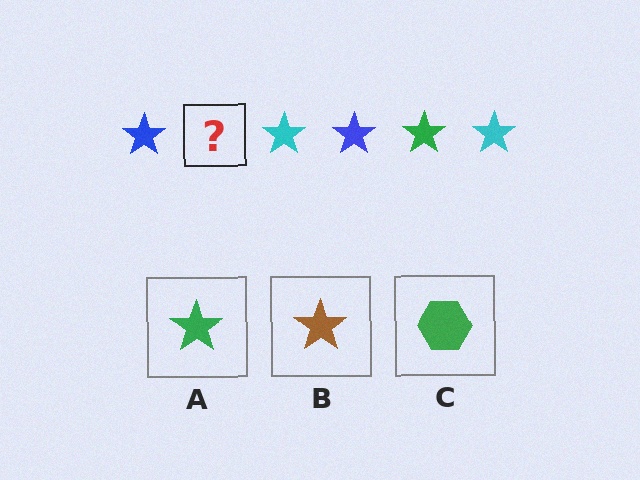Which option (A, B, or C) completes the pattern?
A.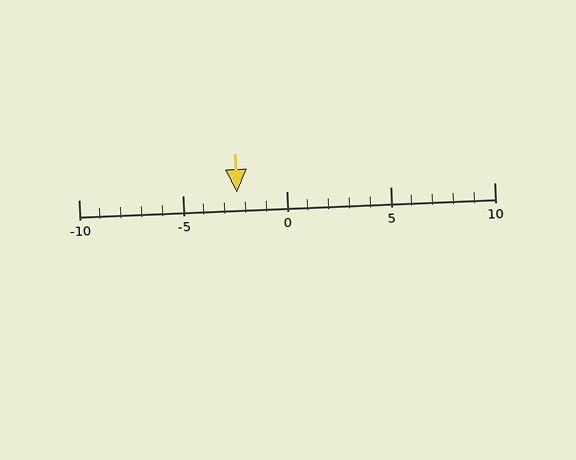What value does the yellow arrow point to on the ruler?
The yellow arrow points to approximately -2.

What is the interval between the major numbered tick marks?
The major tick marks are spaced 5 units apart.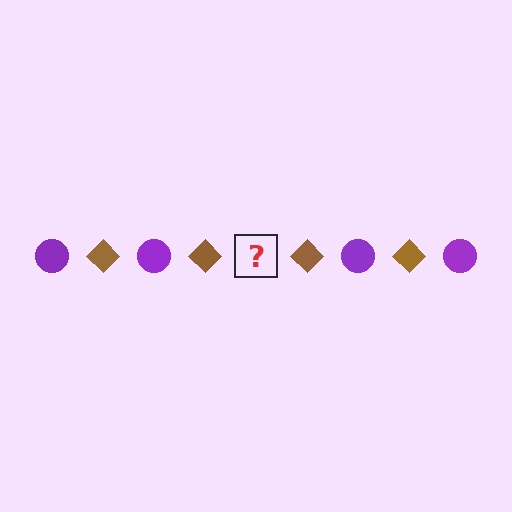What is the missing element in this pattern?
The missing element is a purple circle.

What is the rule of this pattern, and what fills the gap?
The rule is that the pattern alternates between purple circle and brown diamond. The gap should be filled with a purple circle.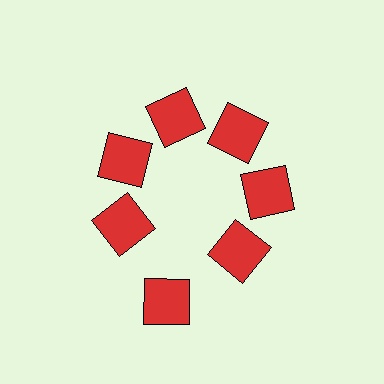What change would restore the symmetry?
The symmetry would be restored by moving it inward, back onto the ring so that all 7 squares sit at equal angles and equal distance from the center.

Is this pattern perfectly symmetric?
No. The 7 red squares are arranged in a ring, but one element near the 6 o'clock position is pushed outward from the center, breaking the 7-fold rotational symmetry.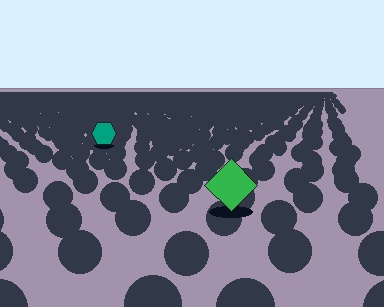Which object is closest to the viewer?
The green diamond is closest. The texture marks near it are larger and more spread out.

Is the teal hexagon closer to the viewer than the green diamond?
No. The green diamond is closer — you can tell from the texture gradient: the ground texture is coarser near it.